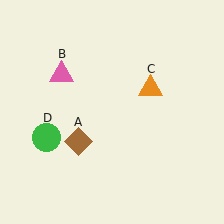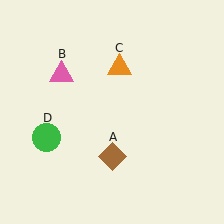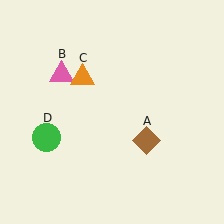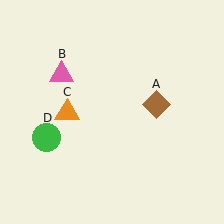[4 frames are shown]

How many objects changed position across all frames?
2 objects changed position: brown diamond (object A), orange triangle (object C).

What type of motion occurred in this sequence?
The brown diamond (object A), orange triangle (object C) rotated counterclockwise around the center of the scene.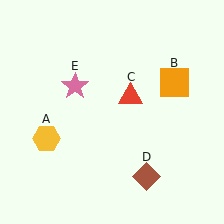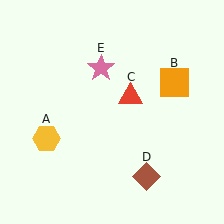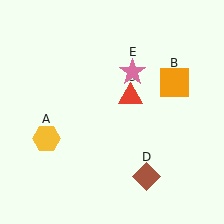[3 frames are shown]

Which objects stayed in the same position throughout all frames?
Yellow hexagon (object A) and orange square (object B) and red triangle (object C) and brown diamond (object D) remained stationary.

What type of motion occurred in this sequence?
The pink star (object E) rotated clockwise around the center of the scene.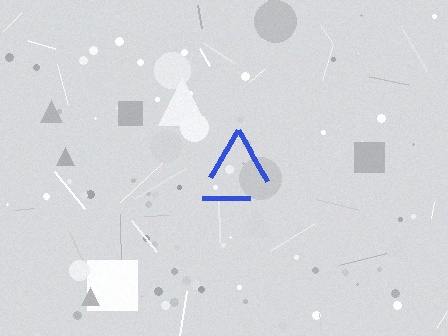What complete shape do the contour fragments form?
The contour fragments form a triangle.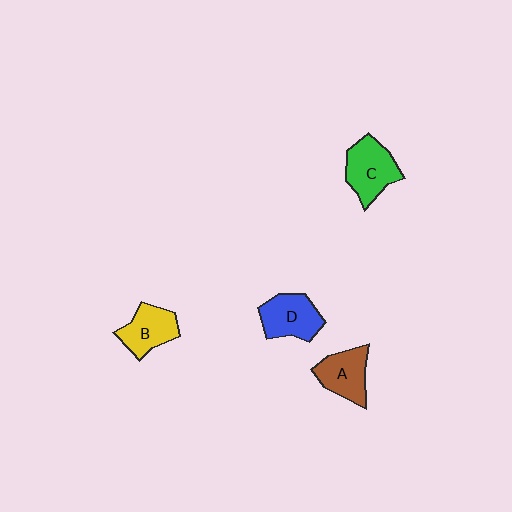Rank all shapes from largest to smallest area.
From largest to smallest: C (green), D (blue), A (brown), B (yellow).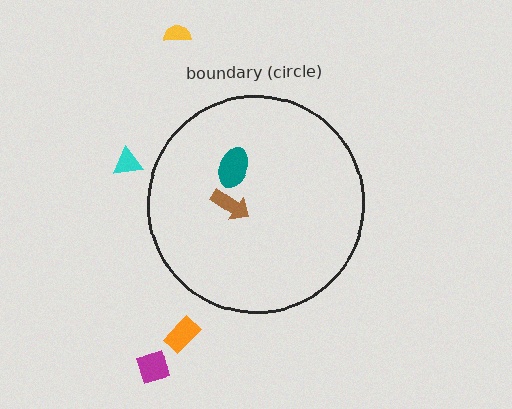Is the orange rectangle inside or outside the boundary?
Outside.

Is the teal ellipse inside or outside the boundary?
Inside.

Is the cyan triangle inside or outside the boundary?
Outside.